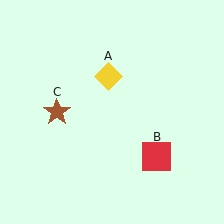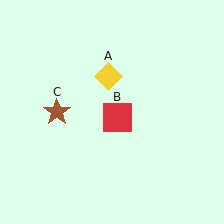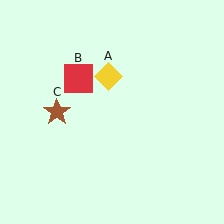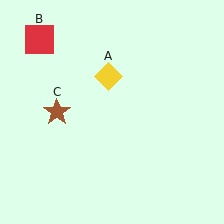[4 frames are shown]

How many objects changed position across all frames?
1 object changed position: red square (object B).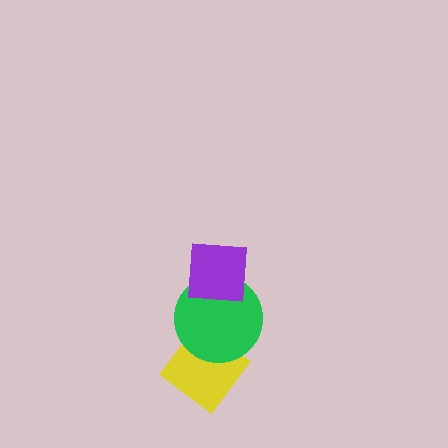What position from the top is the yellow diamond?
The yellow diamond is 3rd from the top.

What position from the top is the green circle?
The green circle is 2nd from the top.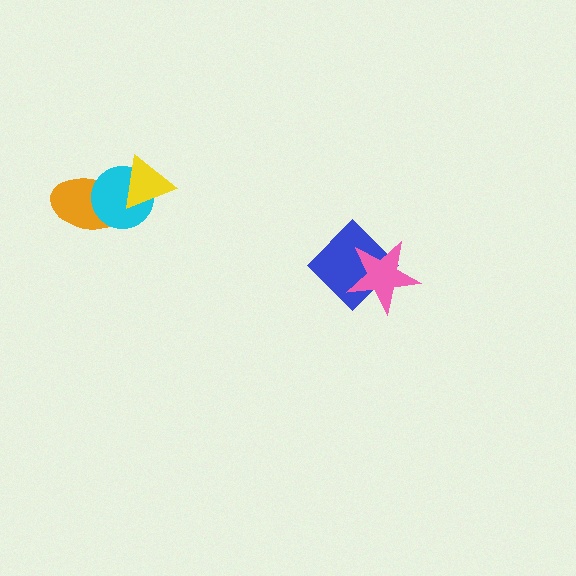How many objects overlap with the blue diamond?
1 object overlaps with the blue diamond.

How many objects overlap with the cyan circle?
2 objects overlap with the cyan circle.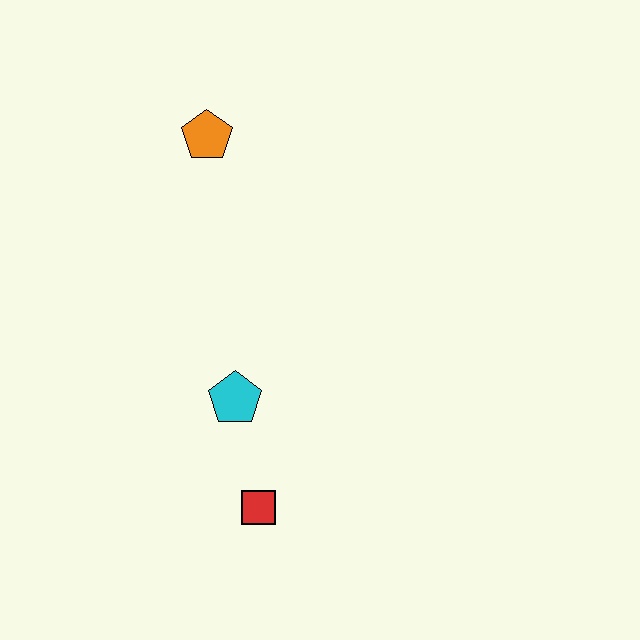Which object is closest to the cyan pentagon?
The red square is closest to the cyan pentagon.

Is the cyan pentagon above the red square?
Yes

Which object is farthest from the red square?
The orange pentagon is farthest from the red square.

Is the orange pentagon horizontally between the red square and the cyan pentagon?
No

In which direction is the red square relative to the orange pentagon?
The red square is below the orange pentagon.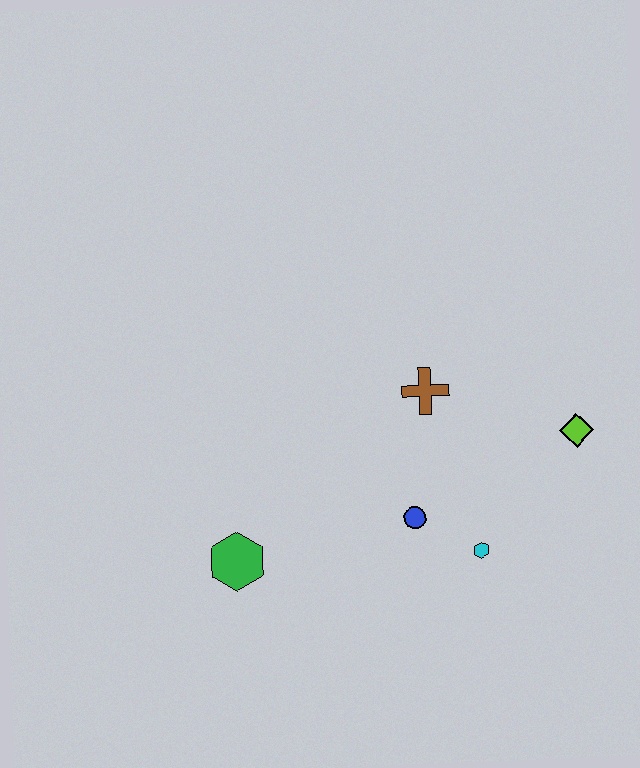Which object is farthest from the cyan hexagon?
The green hexagon is farthest from the cyan hexagon.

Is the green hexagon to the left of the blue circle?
Yes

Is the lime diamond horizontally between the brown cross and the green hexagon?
No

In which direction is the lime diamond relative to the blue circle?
The lime diamond is to the right of the blue circle.